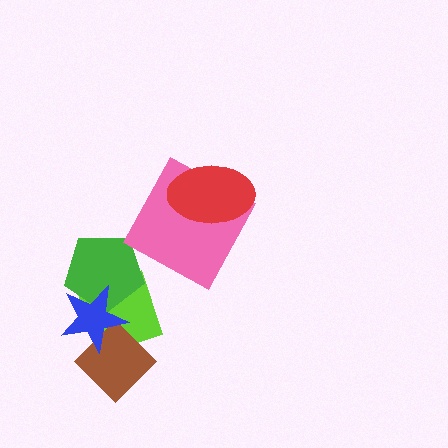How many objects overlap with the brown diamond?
2 objects overlap with the brown diamond.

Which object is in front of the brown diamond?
The blue star is in front of the brown diamond.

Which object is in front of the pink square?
The red ellipse is in front of the pink square.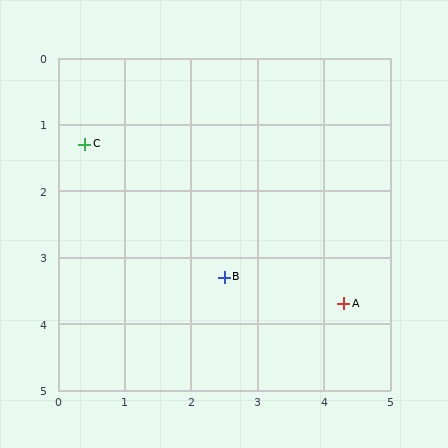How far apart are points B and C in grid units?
Points B and C are about 2.9 grid units apart.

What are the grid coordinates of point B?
Point B is at approximately (2.5, 3.3).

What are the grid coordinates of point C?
Point C is at approximately (0.4, 1.3).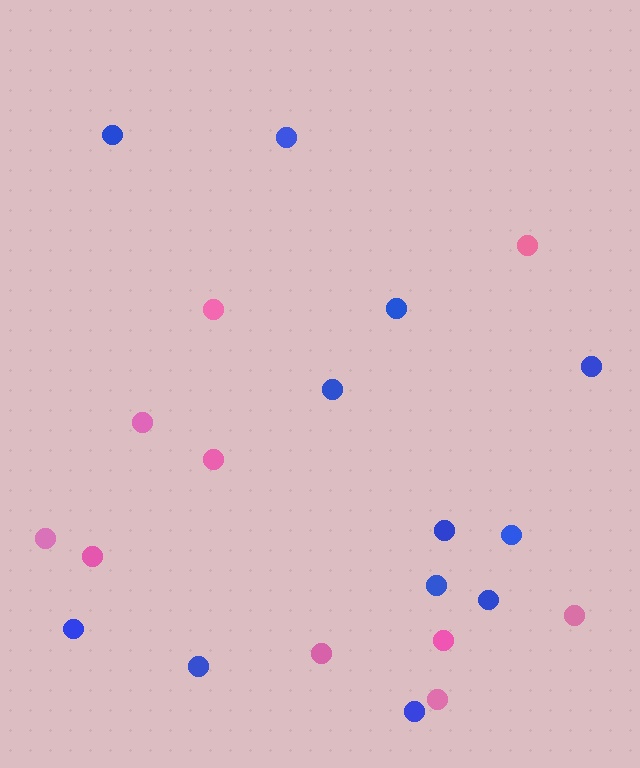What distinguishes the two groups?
There are 2 groups: one group of blue circles (12) and one group of pink circles (10).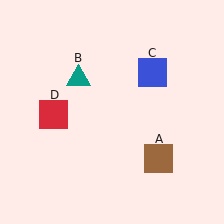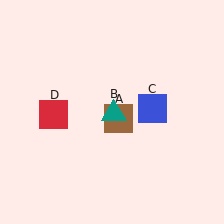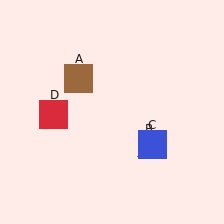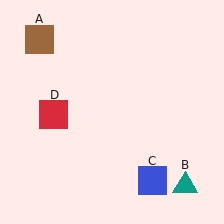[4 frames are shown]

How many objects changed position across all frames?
3 objects changed position: brown square (object A), teal triangle (object B), blue square (object C).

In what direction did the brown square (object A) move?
The brown square (object A) moved up and to the left.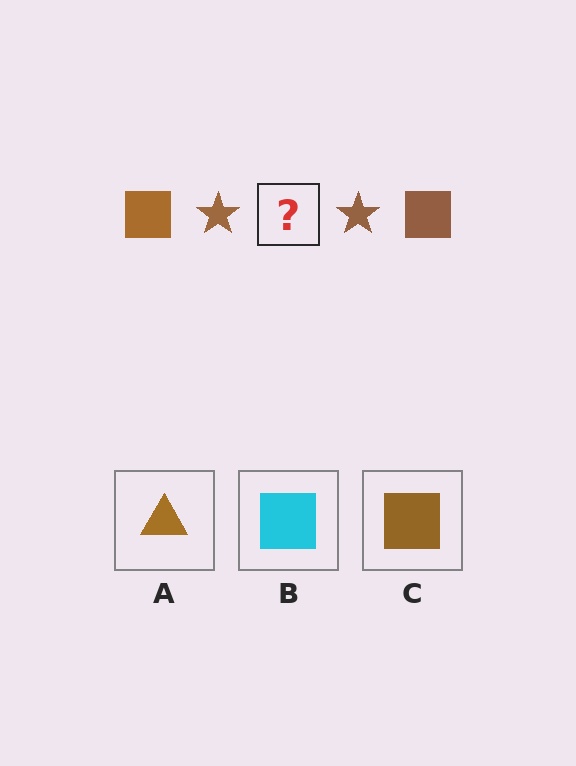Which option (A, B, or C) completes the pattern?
C.